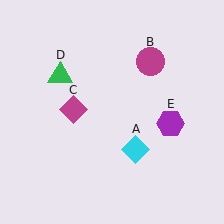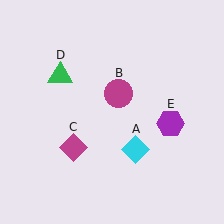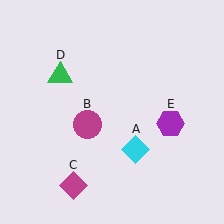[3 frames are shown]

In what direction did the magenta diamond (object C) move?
The magenta diamond (object C) moved down.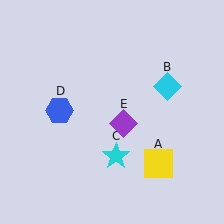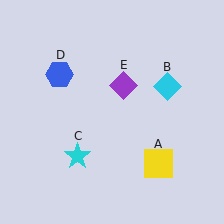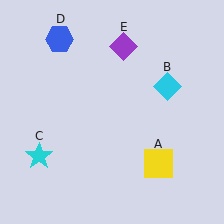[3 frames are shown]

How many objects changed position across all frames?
3 objects changed position: cyan star (object C), blue hexagon (object D), purple diamond (object E).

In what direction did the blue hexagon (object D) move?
The blue hexagon (object D) moved up.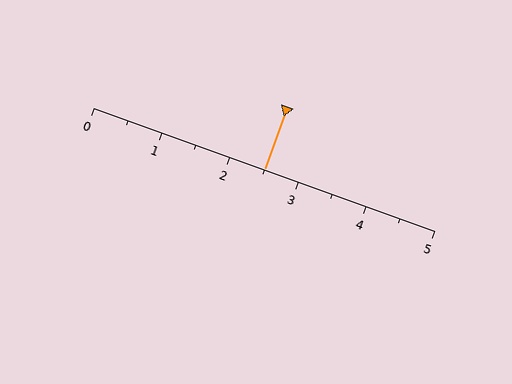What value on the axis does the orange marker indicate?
The marker indicates approximately 2.5.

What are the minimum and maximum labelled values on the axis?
The axis runs from 0 to 5.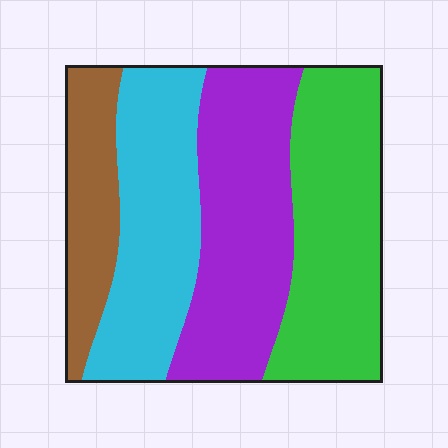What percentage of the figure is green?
Green covers 30% of the figure.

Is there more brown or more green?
Green.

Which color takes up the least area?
Brown, at roughly 15%.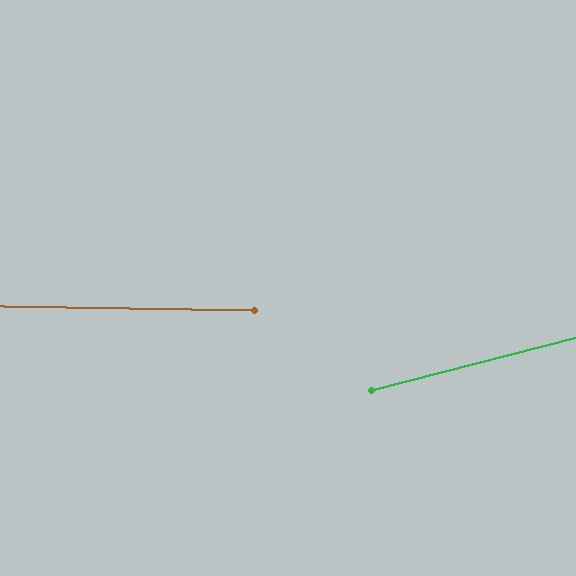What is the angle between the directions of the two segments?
Approximately 15 degrees.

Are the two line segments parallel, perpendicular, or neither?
Neither parallel nor perpendicular — they differ by about 15°.